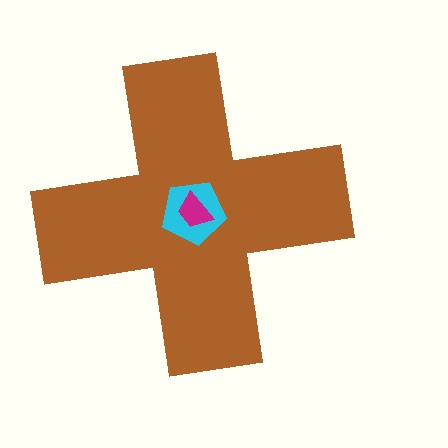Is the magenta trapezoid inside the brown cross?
Yes.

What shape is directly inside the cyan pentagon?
The magenta trapezoid.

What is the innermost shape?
The magenta trapezoid.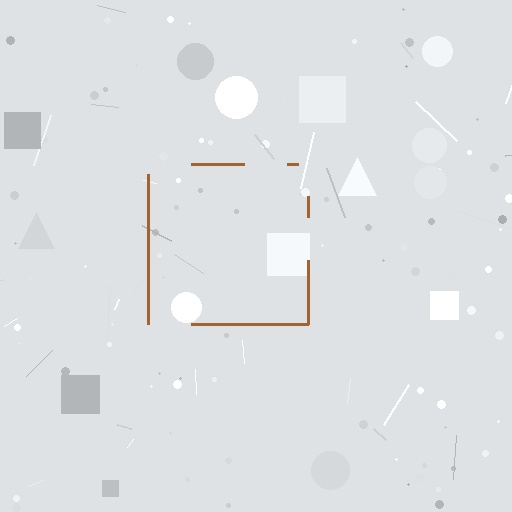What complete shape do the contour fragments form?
The contour fragments form a square.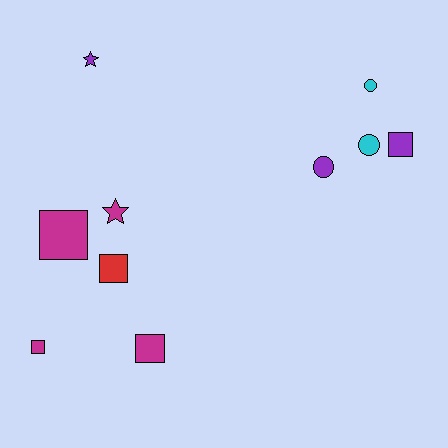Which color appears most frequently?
Magenta, with 4 objects.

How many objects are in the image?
There are 10 objects.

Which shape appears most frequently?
Square, with 5 objects.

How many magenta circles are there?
There are no magenta circles.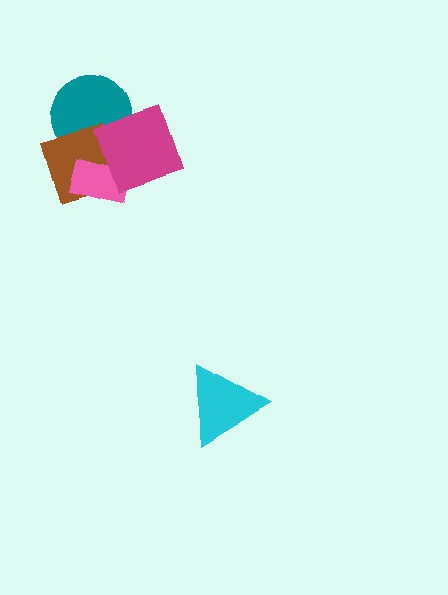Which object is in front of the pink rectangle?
The magenta diamond is in front of the pink rectangle.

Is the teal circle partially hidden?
Yes, it is partially covered by another shape.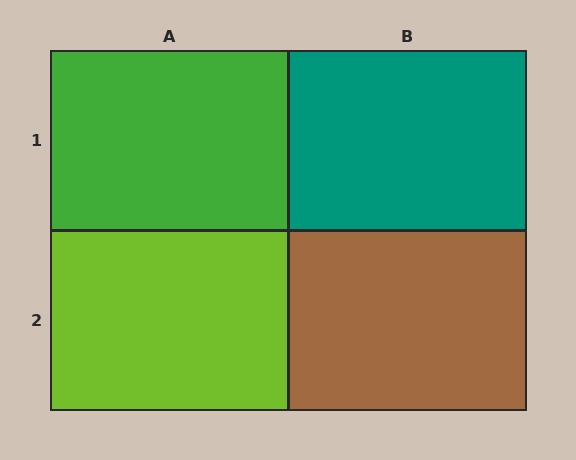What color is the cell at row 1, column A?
Green.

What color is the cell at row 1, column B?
Teal.